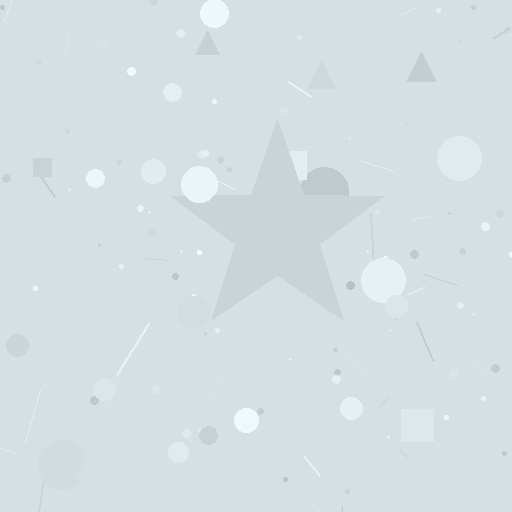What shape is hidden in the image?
A star is hidden in the image.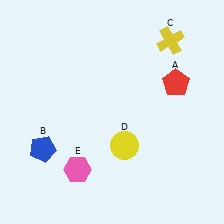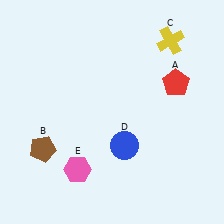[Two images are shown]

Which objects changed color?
B changed from blue to brown. D changed from yellow to blue.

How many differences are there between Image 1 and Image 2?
There are 2 differences between the two images.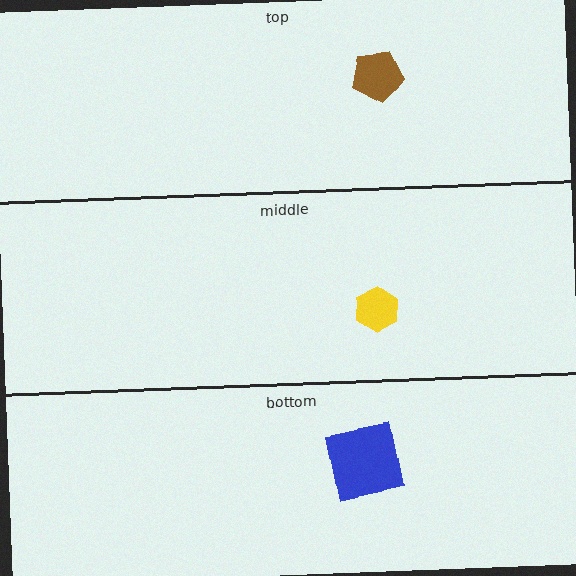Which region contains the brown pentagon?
The top region.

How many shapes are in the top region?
1.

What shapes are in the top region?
The brown pentagon.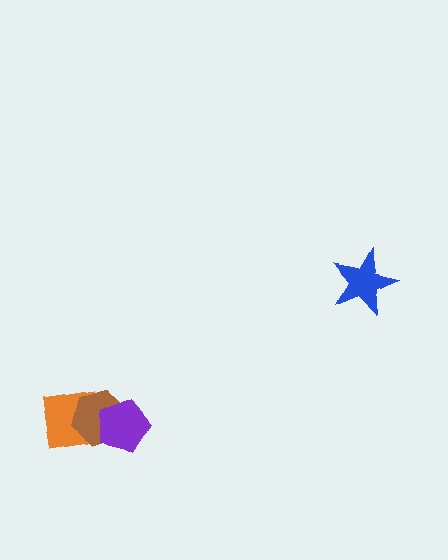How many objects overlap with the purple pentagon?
2 objects overlap with the purple pentagon.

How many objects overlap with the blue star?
0 objects overlap with the blue star.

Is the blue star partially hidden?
No, no other shape covers it.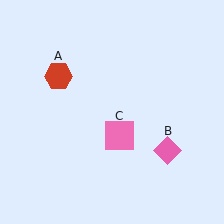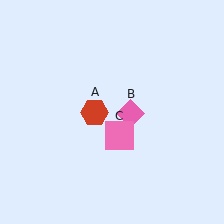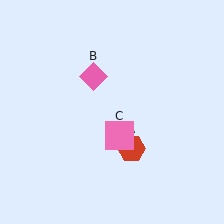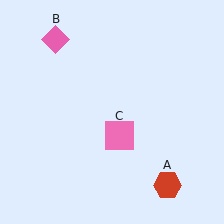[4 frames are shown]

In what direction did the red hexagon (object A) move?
The red hexagon (object A) moved down and to the right.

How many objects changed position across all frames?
2 objects changed position: red hexagon (object A), pink diamond (object B).